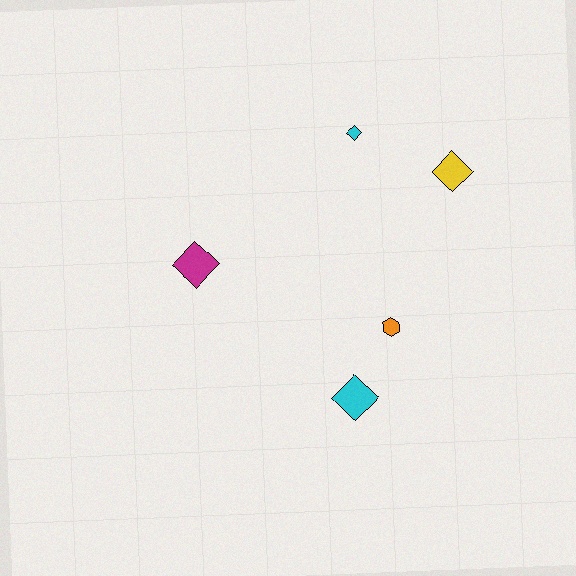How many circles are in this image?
There are no circles.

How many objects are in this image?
There are 5 objects.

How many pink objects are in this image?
There are no pink objects.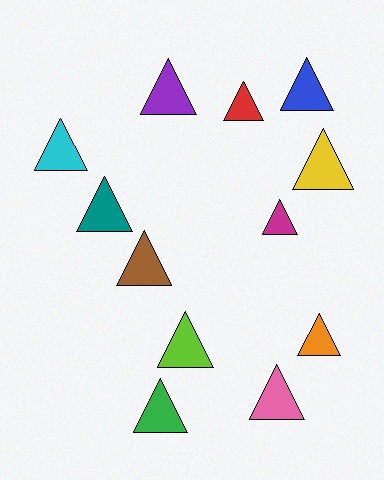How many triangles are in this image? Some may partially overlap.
There are 12 triangles.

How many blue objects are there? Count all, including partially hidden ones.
There is 1 blue object.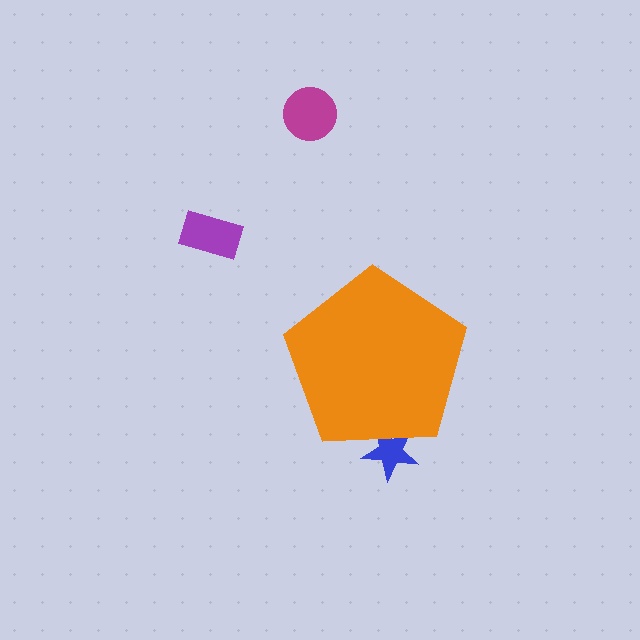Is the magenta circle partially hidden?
No, the magenta circle is fully visible.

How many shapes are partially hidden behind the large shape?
1 shape is partially hidden.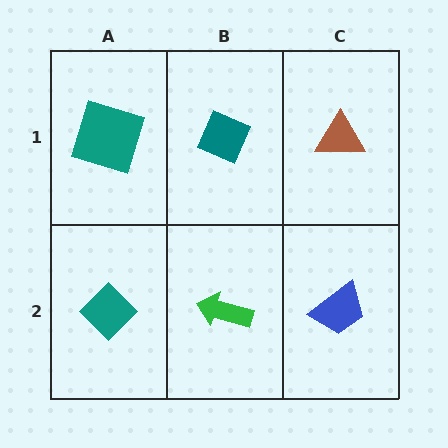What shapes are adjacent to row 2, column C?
A brown triangle (row 1, column C), a green arrow (row 2, column B).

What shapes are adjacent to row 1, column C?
A blue trapezoid (row 2, column C), a teal diamond (row 1, column B).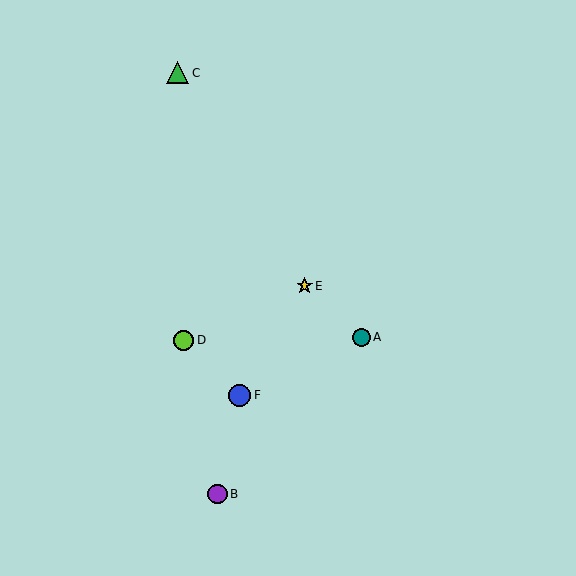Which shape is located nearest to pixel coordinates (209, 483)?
The purple circle (labeled B) at (217, 494) is nearest to that location.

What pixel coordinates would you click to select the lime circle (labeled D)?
Click at (184, 340) to select the lime circle D.